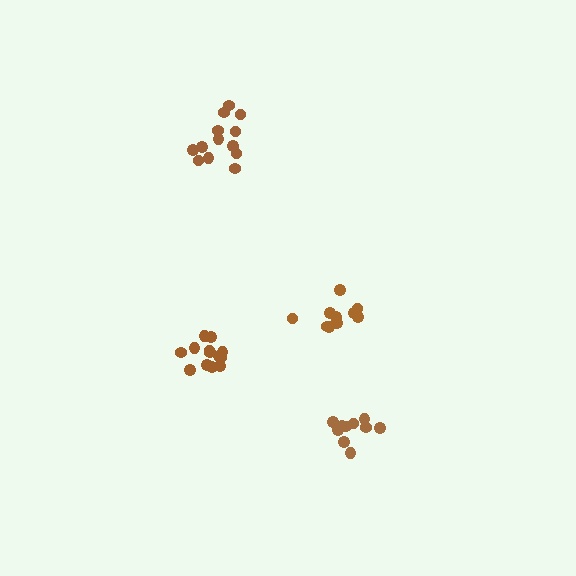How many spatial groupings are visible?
There are 4 spatial groupings.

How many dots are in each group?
Group 1: 10 dots, Group 2: 13 dots, Group 3: 10 dots, Group 4: 13 dots (46 total).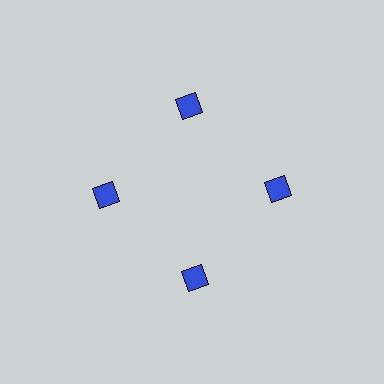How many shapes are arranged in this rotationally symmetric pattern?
There are 4 shapes, arranged in 4 groups of 1.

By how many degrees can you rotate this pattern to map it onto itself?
The pattern maps onto itself every 90 degrees of rotation.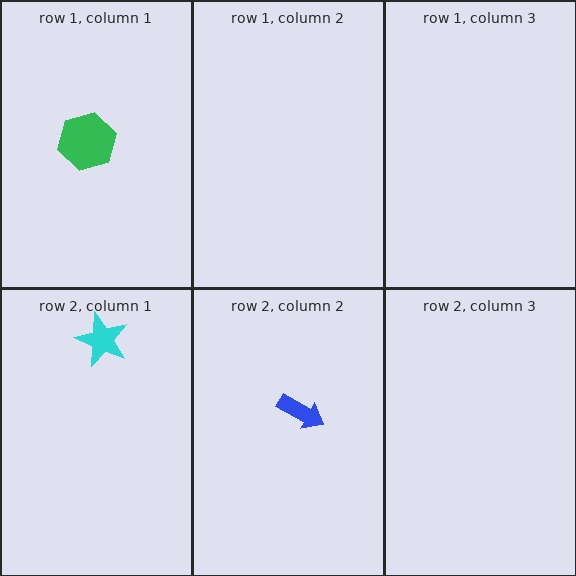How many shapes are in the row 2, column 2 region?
1.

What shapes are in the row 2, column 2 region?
The blue arrow.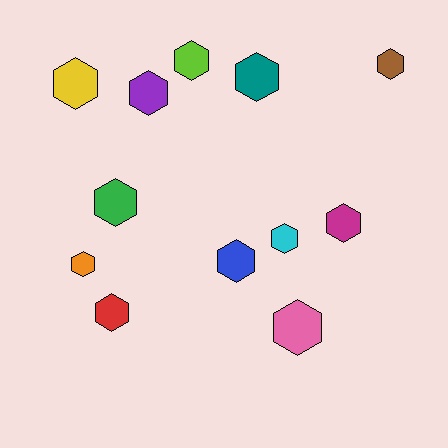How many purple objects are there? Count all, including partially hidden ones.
There is 1 purple object.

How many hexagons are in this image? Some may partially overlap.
There are 12 hexagons.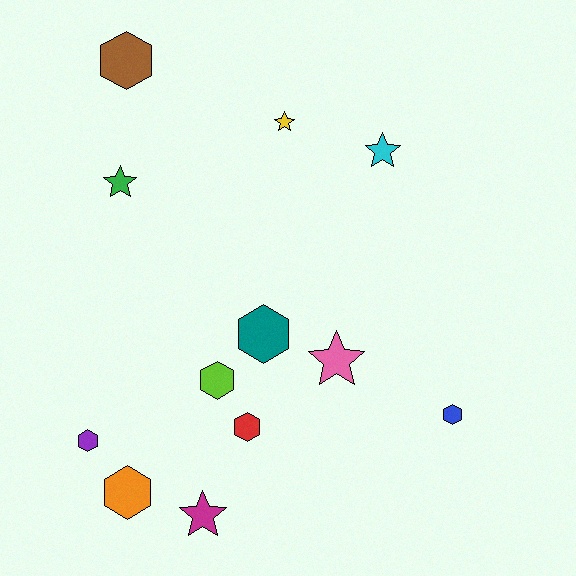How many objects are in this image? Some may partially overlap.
There are 12 objects.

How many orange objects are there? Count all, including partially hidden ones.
There is 1 orange object.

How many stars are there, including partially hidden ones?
There are 5 stars.